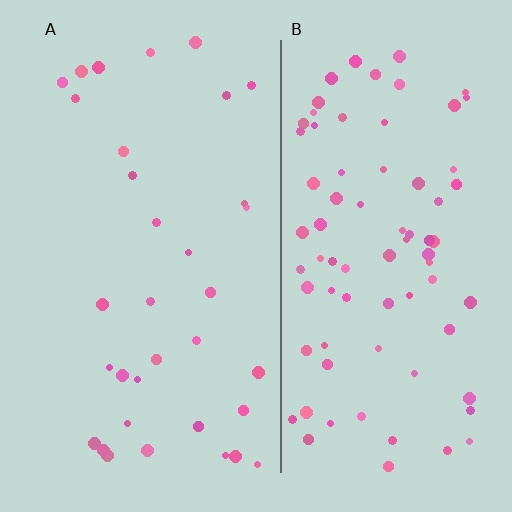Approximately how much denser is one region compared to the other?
Approximately 2.4× — region B over region A.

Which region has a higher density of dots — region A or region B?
B (the right).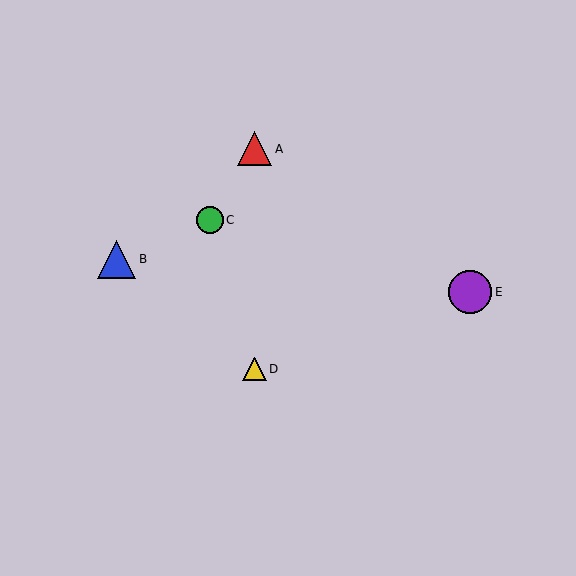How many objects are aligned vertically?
2 objects (A, D) are aligned vertically.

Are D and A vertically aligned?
Yes, both are at x≈255.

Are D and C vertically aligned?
No, D is at x≈255 and C is at x≈210.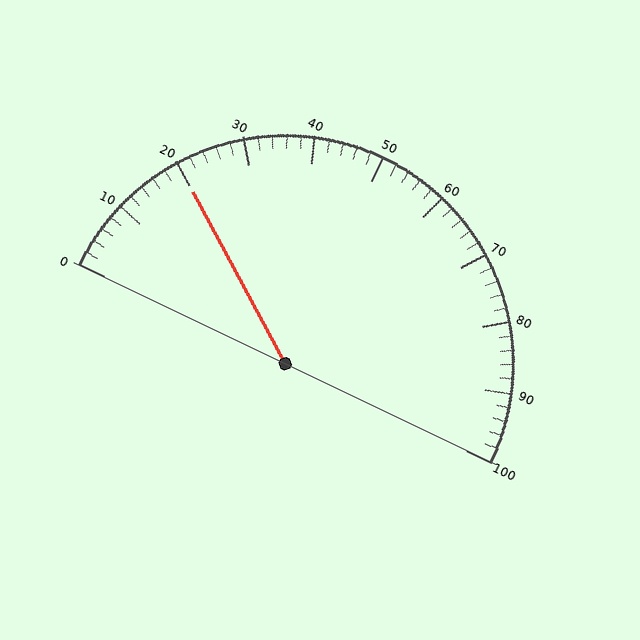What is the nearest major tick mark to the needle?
The nearest major tick mark is 20.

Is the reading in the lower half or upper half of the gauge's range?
The reading is in the lower half of the range (0 to 100).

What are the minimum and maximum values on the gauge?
The gauge ranges from 0 to 100.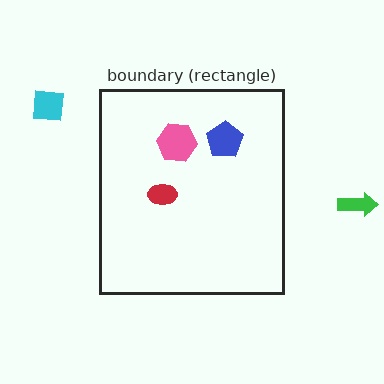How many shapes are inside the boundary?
3 inside, 2 outside.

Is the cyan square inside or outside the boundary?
Outside.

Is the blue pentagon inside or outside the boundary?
Inside.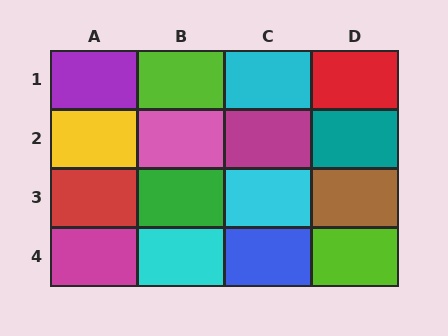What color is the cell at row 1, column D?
Red.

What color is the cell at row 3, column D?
Brown.